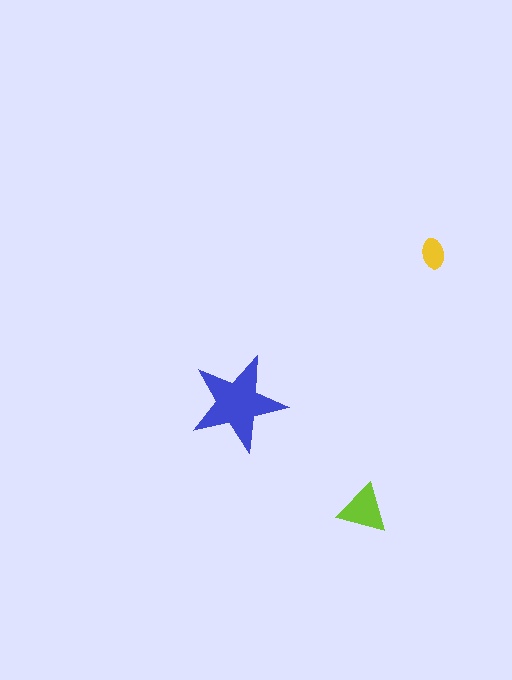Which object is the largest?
The blue star.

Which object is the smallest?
The yellow ellipse.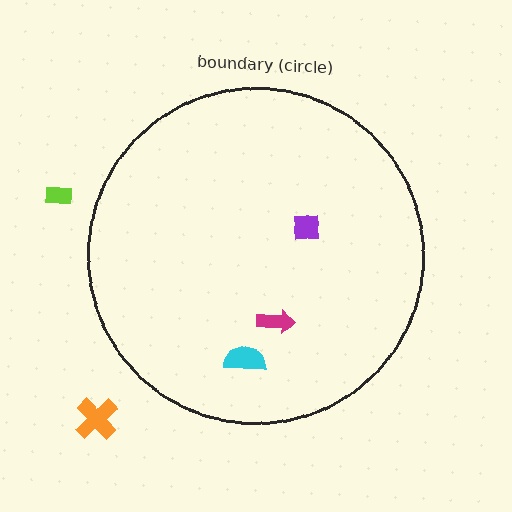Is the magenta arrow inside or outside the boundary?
Inside.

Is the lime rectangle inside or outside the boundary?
Outside.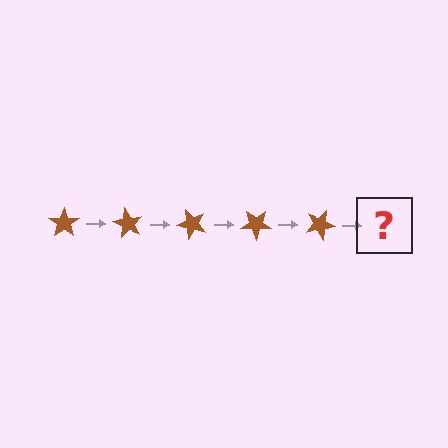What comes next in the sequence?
The next element should be a brown star rotated 300 degrees.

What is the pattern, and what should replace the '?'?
The pattern is that the star rotates 60 degrees each step. The '?' should be a brown star rotated 300 degrees.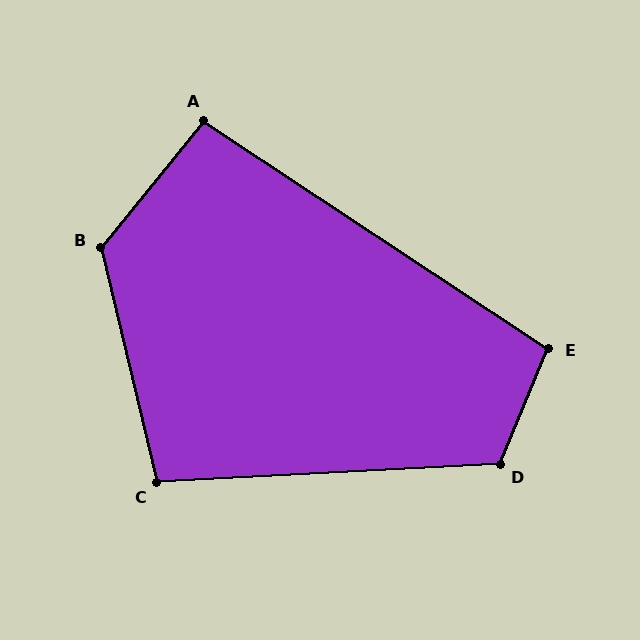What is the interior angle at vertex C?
Approximately 100 degrees (obtuse).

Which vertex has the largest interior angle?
B, at approximately 128 degrees.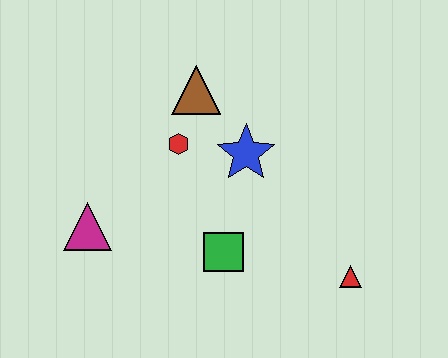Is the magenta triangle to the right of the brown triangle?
No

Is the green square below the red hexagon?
Yes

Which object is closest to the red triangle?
The green square is closest to the red triangle.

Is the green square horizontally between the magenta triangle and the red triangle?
Yes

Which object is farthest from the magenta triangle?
The red triangle is farthest from the magenta triangle.